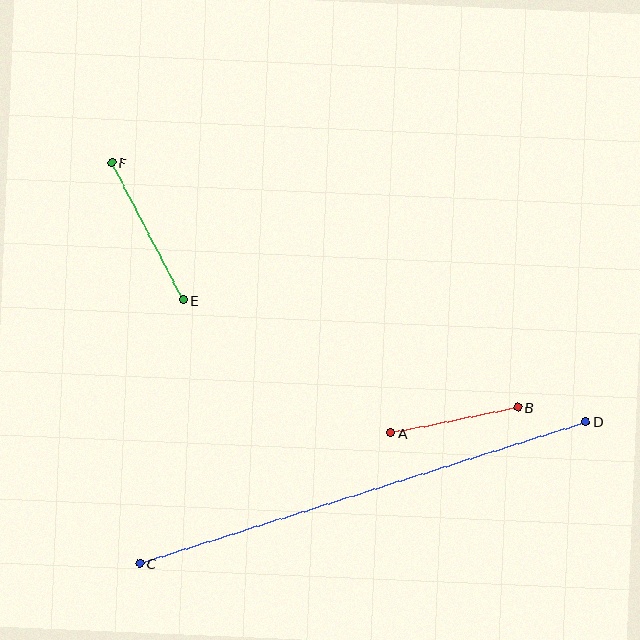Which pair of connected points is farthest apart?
Points C and D are farthest apart.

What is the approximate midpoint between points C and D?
The midpoint is at approximately (363, 492) pixels.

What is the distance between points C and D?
The distance is approximately 468 pixels.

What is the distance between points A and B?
The distance is approximately 130 pixels.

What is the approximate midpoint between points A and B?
The midpoint is at approximately (454, 420) pixels.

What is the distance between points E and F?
The distance is approximately 155 pixels.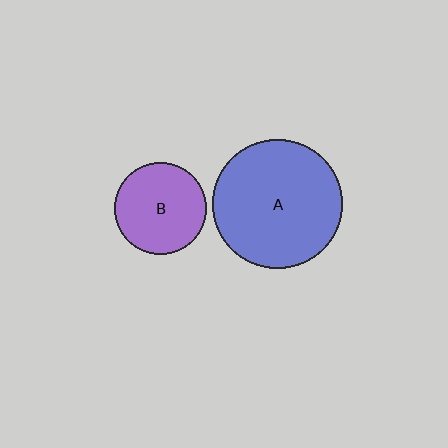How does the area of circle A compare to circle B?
Approximately 2.0 times.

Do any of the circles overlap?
No, none of the circles overlap.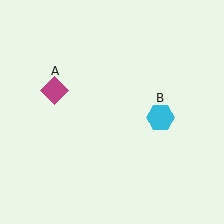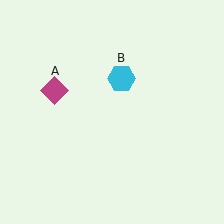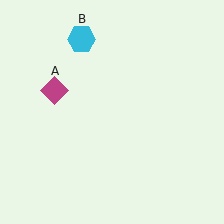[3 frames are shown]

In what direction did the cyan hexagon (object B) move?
The cyan hexagon (object B) moved up and to the left.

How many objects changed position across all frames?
1 object changed position: cyan hexagon (object B).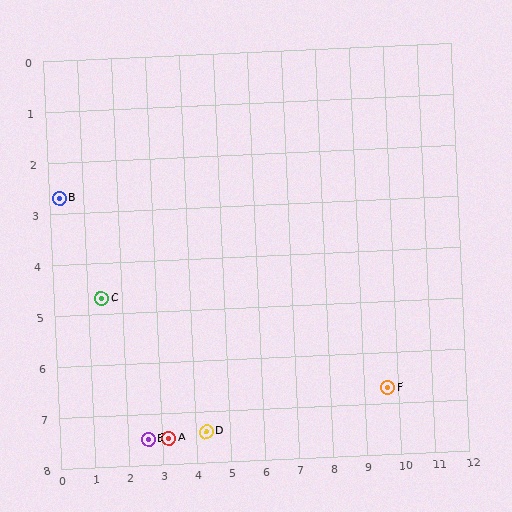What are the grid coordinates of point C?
Point C is at approximately (1.4, 4.7).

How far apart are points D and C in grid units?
Points D and C are about 4.0 grid units apart.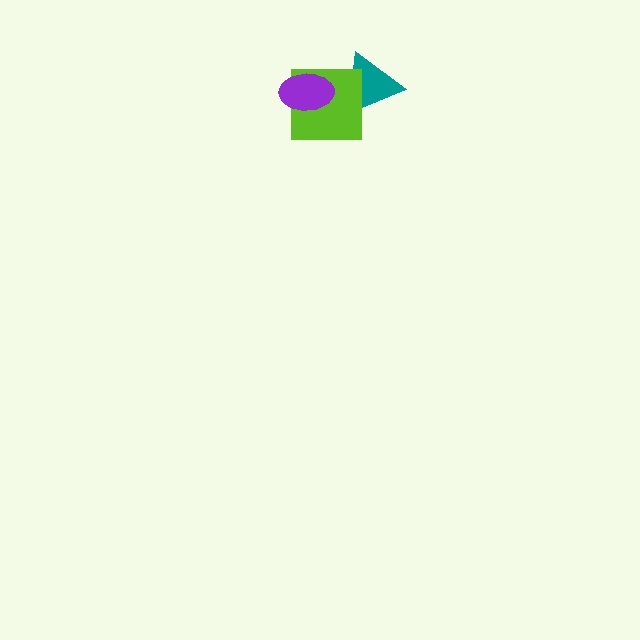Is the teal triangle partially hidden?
Yes, it is partially covered by another shape.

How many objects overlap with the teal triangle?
1 object overlaps with the teal triangle.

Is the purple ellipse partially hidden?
No, no other shape covers it.